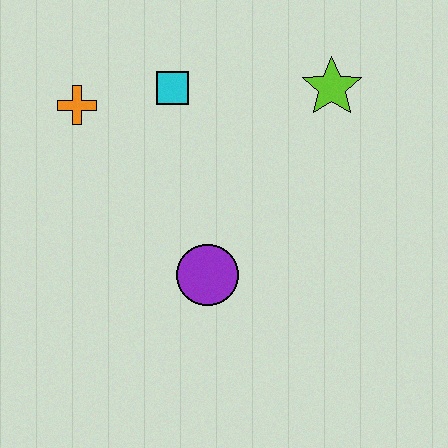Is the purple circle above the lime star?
No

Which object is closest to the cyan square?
The orange cross is closest to the cyan square.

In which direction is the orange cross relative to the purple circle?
The orange cross is above the purple circle.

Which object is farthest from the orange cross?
The lime star is farthest from the orange cross.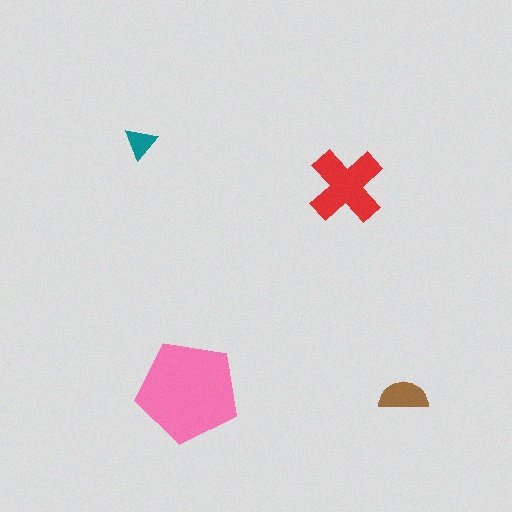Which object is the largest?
The pink pentagon.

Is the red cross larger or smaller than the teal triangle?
Larger.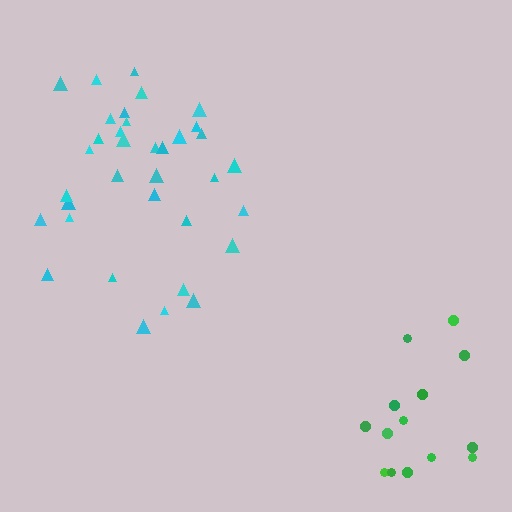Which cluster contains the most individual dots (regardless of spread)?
Cyan (35).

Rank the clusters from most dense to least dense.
cyan, green.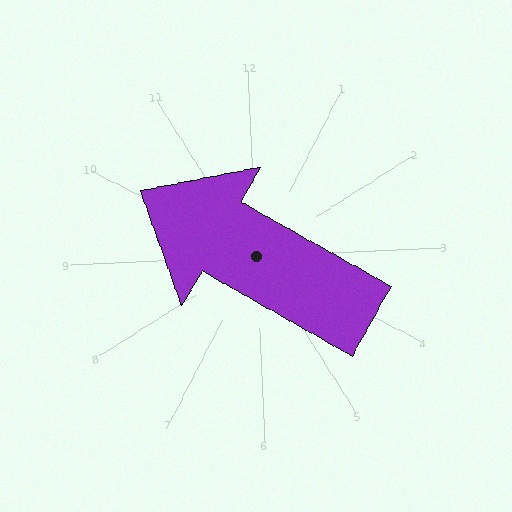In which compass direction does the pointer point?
Northwest.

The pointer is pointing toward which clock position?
Roughly 10 o'clock.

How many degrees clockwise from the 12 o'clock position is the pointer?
Approximately 302 degrees.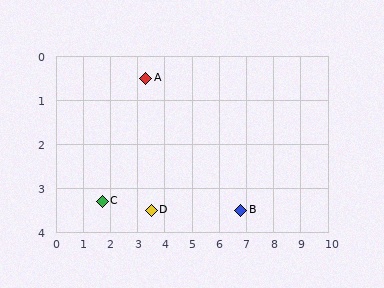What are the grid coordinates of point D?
Point D is at approximately (3.5, 3.5).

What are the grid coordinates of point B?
Point B is at approximately (6.8, 3.5).